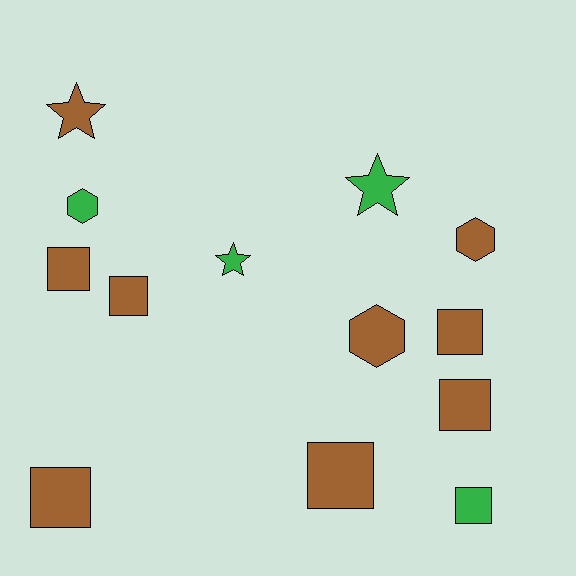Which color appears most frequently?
Brown, with 9 objects.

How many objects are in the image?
There are 13 objects.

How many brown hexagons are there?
There are 2 brown hexagons.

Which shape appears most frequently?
Square, with 7 objects.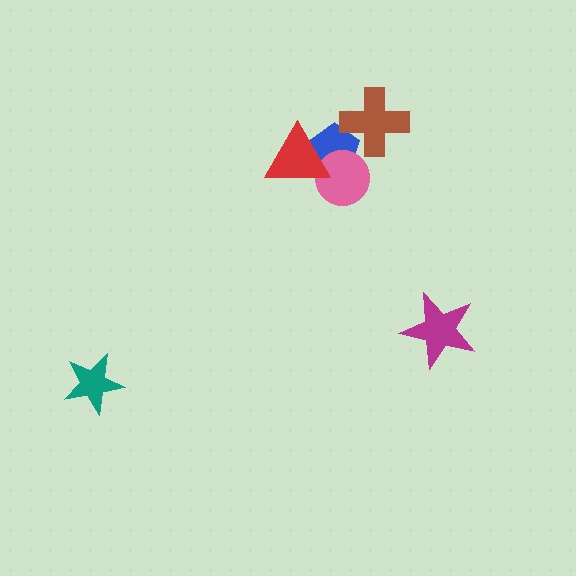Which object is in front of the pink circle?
The red triangle is in front of the pink circle.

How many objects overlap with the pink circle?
2 objects overlap with the pink circle.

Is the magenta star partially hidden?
No, no other shape covers it.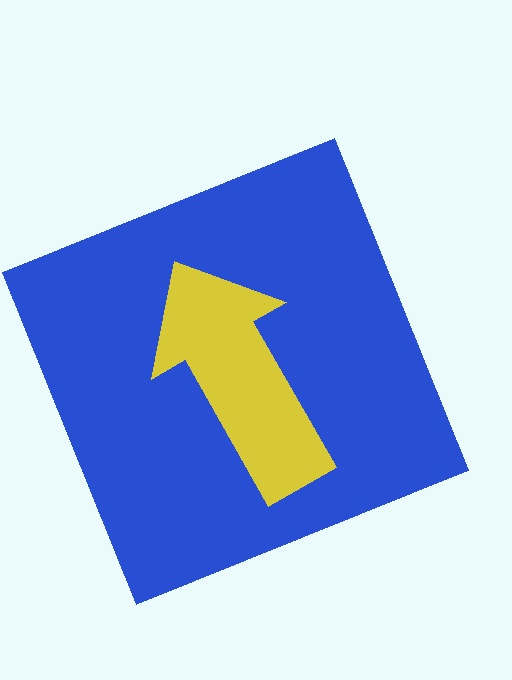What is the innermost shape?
The yellow arrow.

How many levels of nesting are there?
2.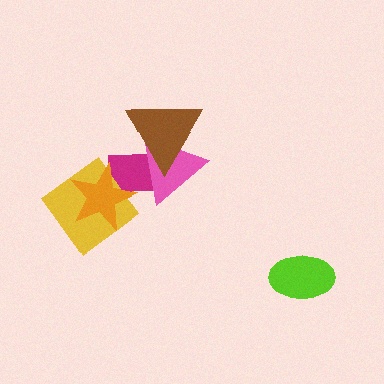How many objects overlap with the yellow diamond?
2 objects overlap with the yellow diamond.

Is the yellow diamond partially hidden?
Yes, it is partially covered by another shape.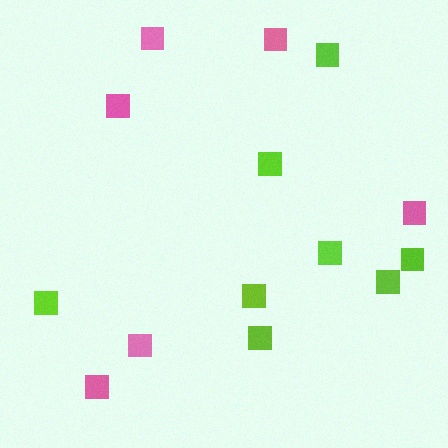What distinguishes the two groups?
There are 2 groups: one group of lime squares (8) and one group of pink squares (6).